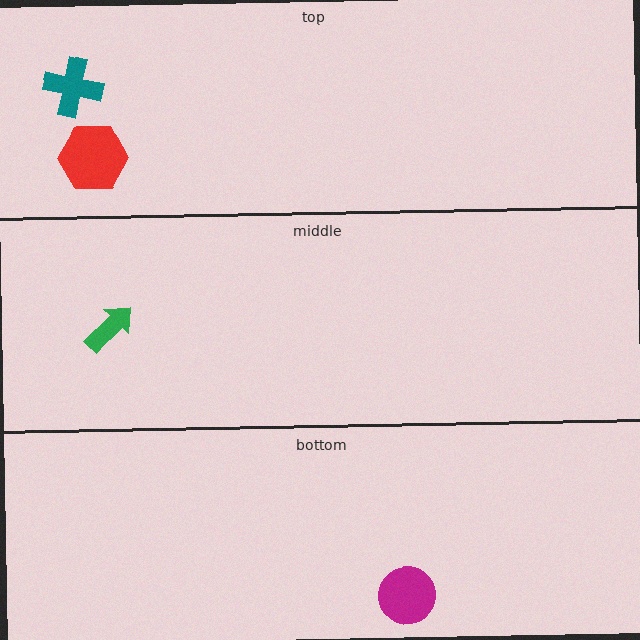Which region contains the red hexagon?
The top region.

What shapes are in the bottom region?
The magenta circle.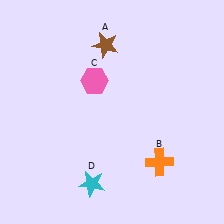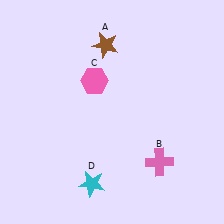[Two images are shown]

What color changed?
The cross (B) changed from orange in Image 1 to pink in Image 2.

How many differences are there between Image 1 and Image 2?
There is 1 difference between the two images.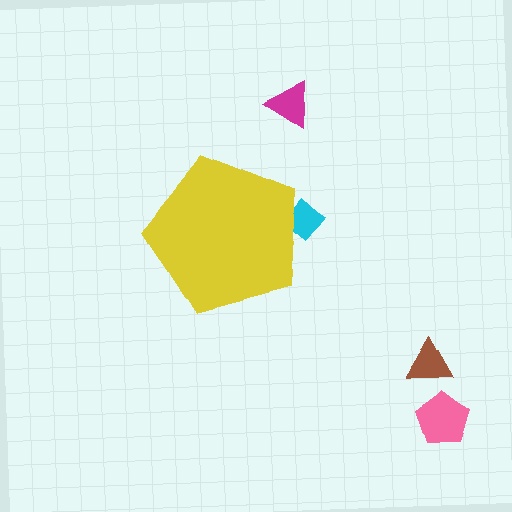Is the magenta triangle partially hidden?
No, the magenta triangle is fully visible.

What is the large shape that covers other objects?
A yellow pentagon.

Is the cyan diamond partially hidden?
Yes, the cyan diamond is partially hidden behind the yellow pentagon.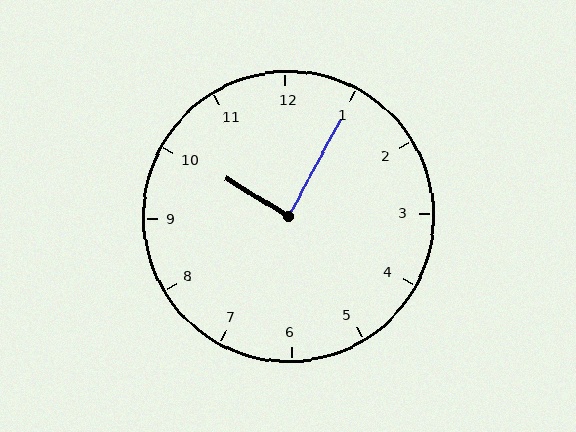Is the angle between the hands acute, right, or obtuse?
It is right.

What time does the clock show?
10:05.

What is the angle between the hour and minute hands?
Approximately 88 degrees.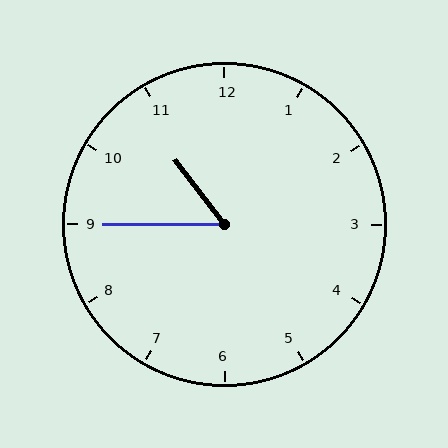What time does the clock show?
10:45.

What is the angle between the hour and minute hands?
Approximately 52 degrees.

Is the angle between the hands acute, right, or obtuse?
It is acute.